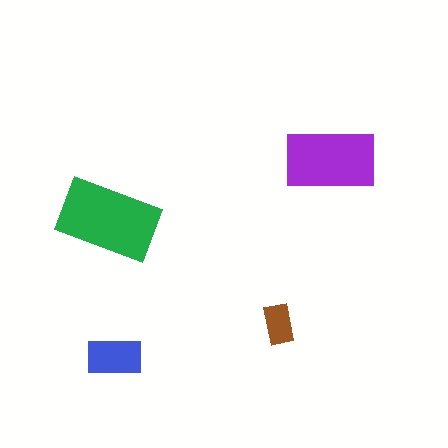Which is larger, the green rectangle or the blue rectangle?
The green one.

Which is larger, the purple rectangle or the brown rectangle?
The purple one.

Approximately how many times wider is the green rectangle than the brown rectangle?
About 2.5 times wider.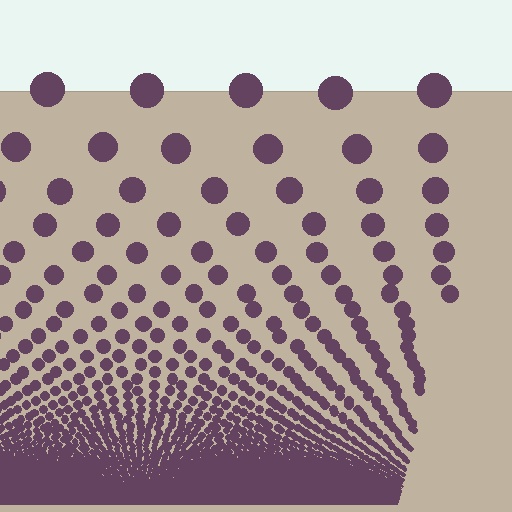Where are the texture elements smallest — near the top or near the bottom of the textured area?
Near the bottom.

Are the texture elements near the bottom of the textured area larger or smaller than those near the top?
Smaller. The gradient is inverted — elements near the bottom are smaller and denser.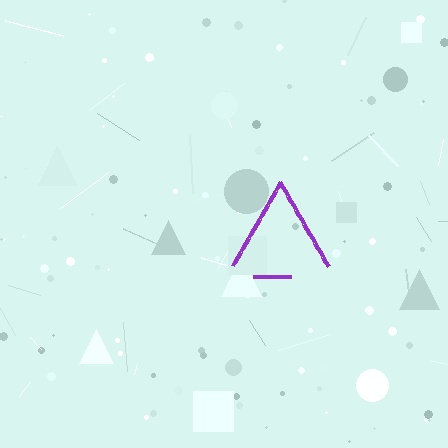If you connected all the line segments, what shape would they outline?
They would outline a triangle.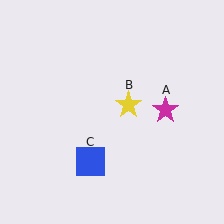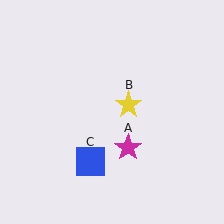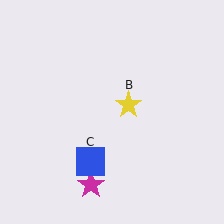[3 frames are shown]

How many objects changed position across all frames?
1 object changed position: magenta star (object A).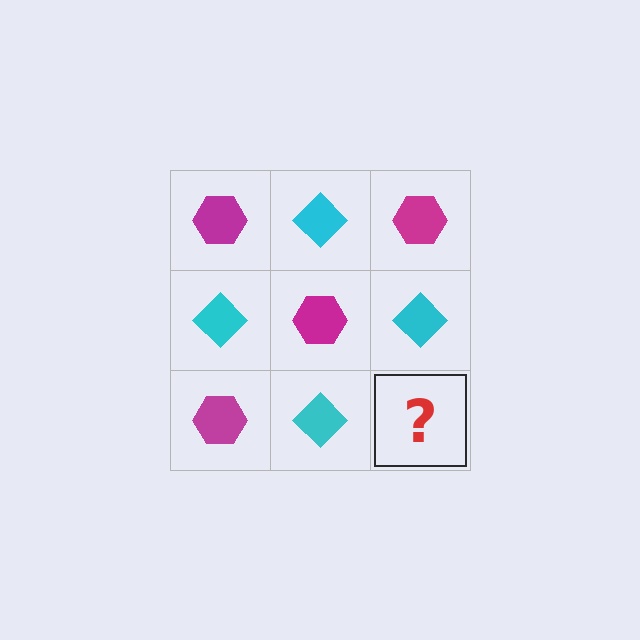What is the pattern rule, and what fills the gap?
The rule is that it alternates magenta hexagon and cyan diamond in a checkerboard pattern. The gap should be filled with a magenta hexagon.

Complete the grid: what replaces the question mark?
The question mark should be replaced with a magenta hexagon.